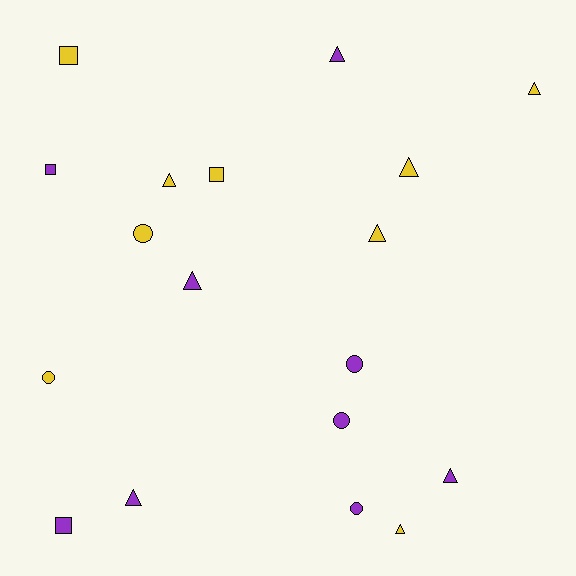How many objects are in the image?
There are 18 objects.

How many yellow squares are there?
There are 2 yellow squares.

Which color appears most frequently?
Purple, with 9 objects.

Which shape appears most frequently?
Triangle, with 9 objects.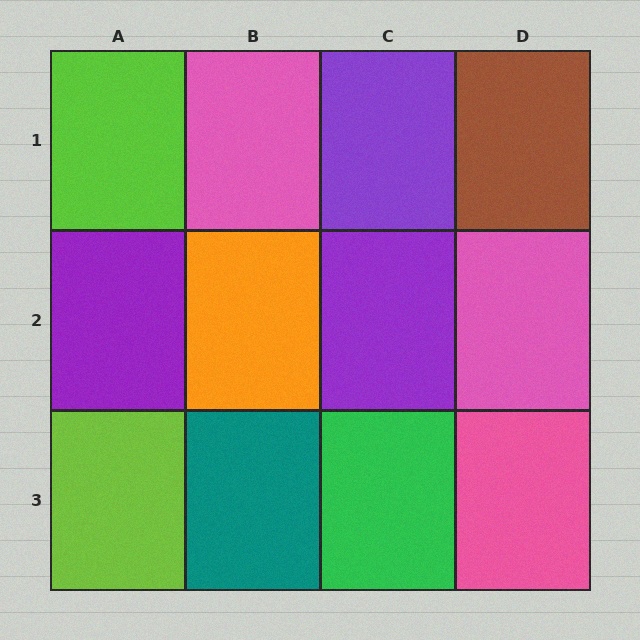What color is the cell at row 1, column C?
Purple.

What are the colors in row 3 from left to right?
Lime, teal, green, pink.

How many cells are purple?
3 cells are purple.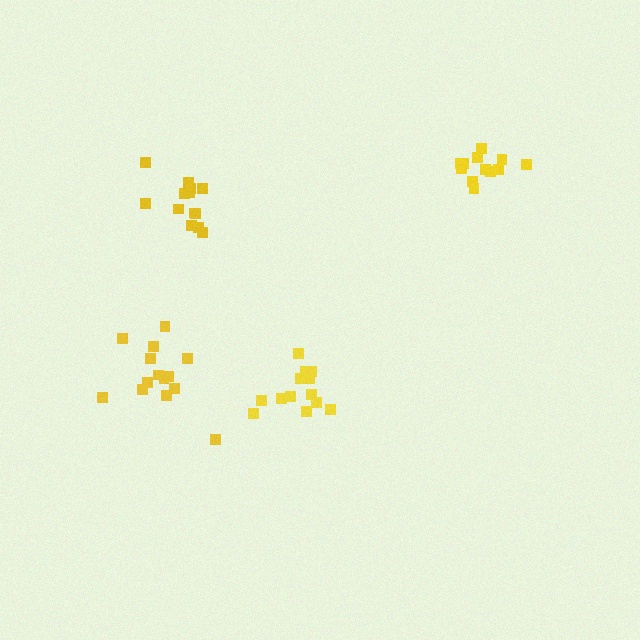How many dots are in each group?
Group 1: 14 dots, Group 2: 12 dots, Group 3: 14 dots, Group 4: 13 dots (53 total).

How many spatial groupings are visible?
There are 4 spatial groupings.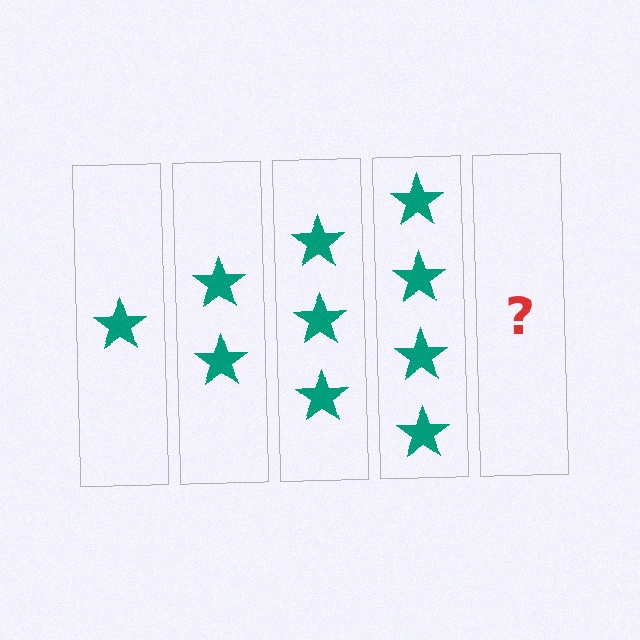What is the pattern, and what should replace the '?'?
The pattern is that each step adds one more star. The '?' should be 5 stars.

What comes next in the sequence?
The next element should be 5 stars.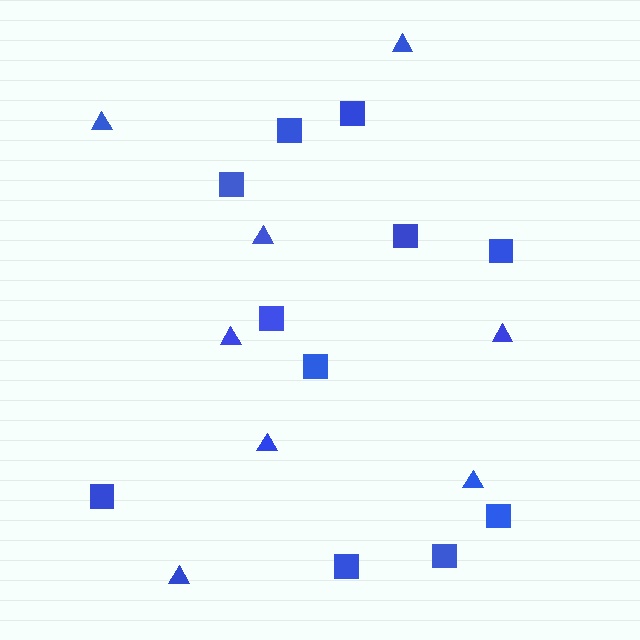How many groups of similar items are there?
There are 2 groups: one group of squares (11) and one group of triangles (8).